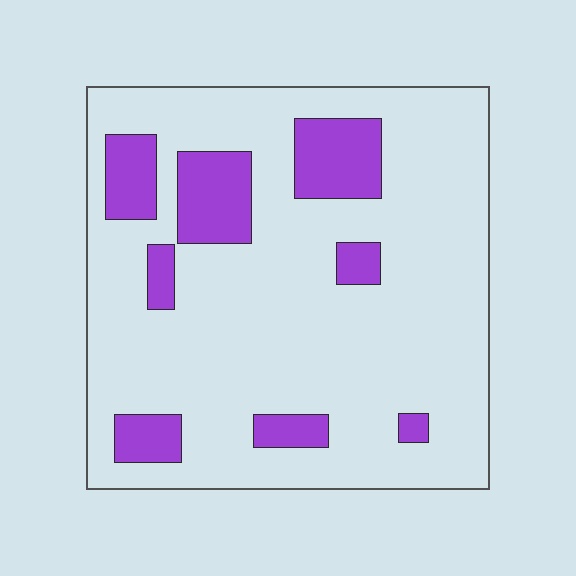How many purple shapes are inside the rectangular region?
8.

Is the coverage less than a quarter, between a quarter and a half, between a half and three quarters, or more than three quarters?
Less than a quarter.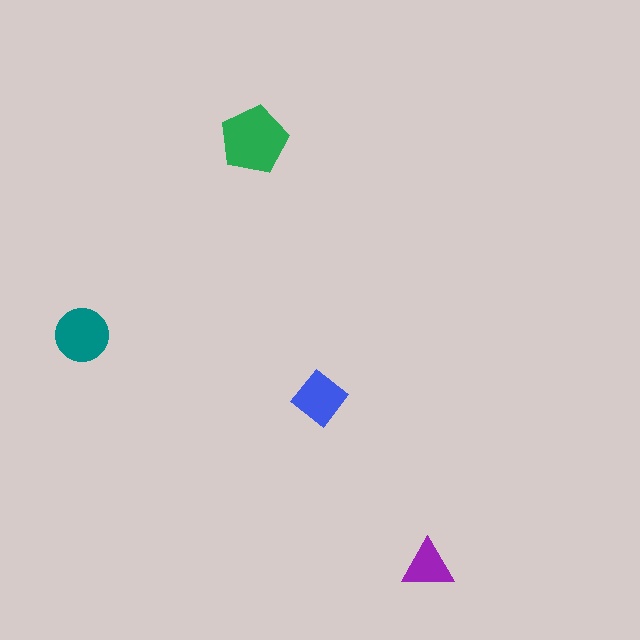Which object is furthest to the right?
The purple triangle is rightmost.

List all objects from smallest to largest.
The purple triangle, the blue diamond, the teal circle, the green pentagon.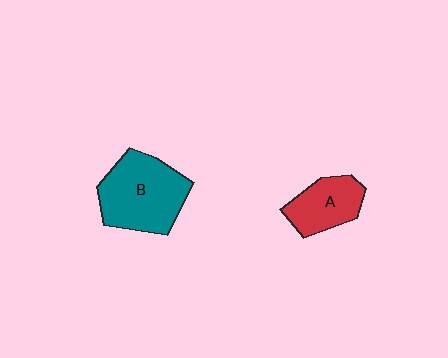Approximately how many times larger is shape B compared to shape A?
Approximately 1.7 times.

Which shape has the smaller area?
Shape A (red).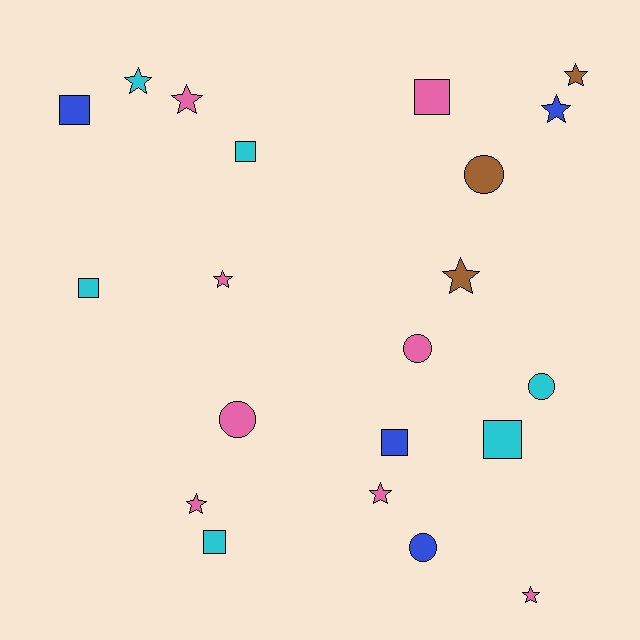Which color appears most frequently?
Pink, with 8 objects.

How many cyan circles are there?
There is 1 cyan circle.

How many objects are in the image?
There are 21 objects.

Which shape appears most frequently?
Star, with 9 objects.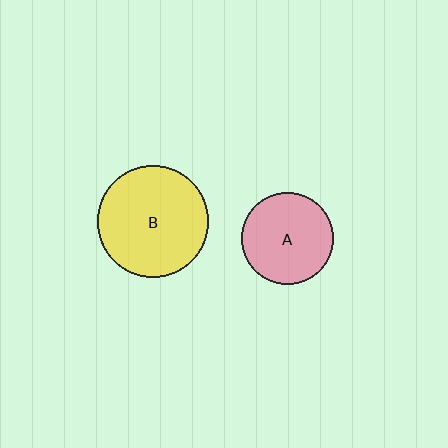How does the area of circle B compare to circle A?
Approximately 1.5 times.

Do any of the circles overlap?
No, none of the circles overlap.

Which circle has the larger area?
Circle B (yellow).